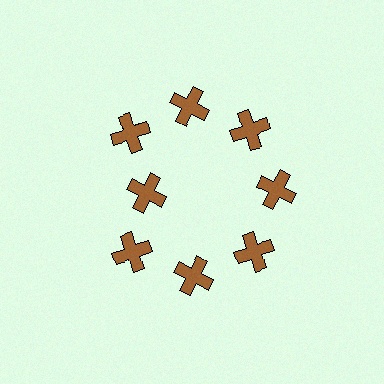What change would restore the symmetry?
The symmetry would be restored by moving it outward, back onto the ring so that all 8 crosses sit at equal angles and equal distance from the center.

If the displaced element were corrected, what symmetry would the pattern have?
It would have 8-fold rotational symmetry — the pattern would map onto itself every 45 degrees.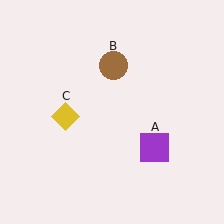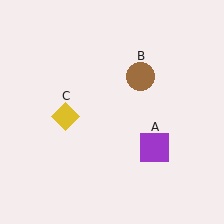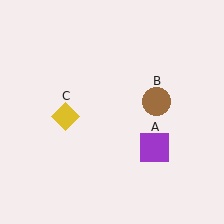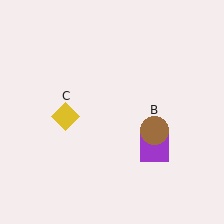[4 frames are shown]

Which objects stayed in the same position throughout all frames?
Purple square (object A) and yellow diamond (object C) remained stationary.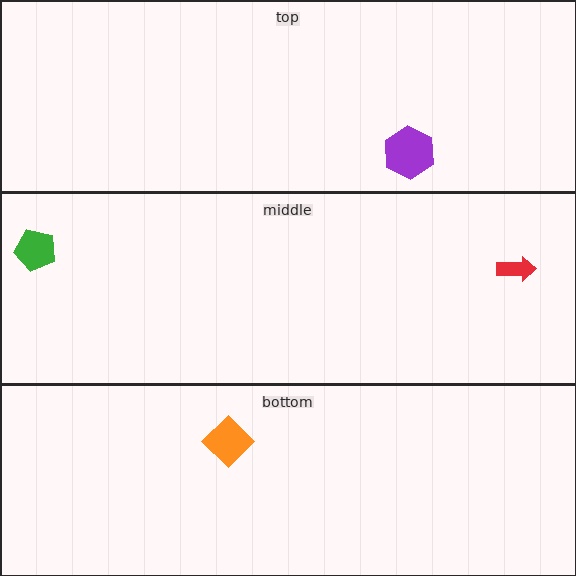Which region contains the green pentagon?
The middle region.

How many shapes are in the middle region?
2.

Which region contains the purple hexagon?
The top region.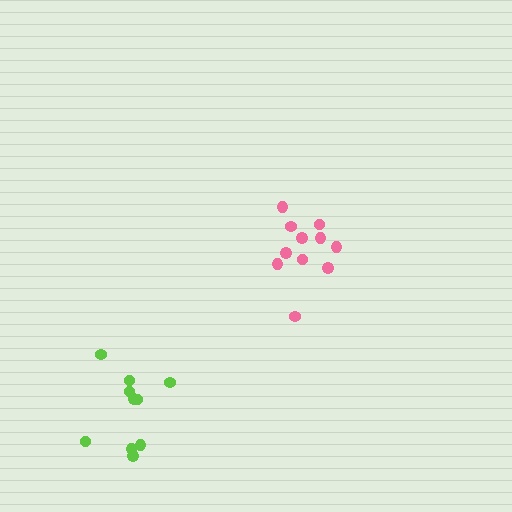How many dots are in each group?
Group 1: 10 dots, Group 2: 11 dots (21 total).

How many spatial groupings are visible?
There are 2 spatial groupings.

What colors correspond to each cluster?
The clusters are colored: lime, pink.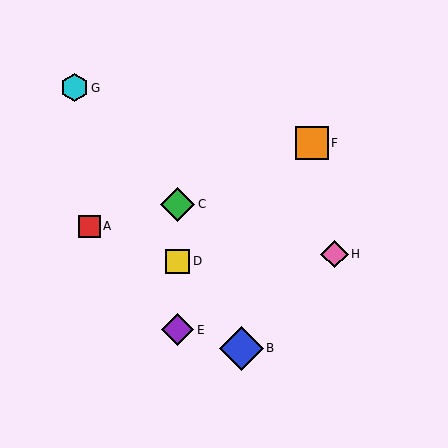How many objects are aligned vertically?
3 objects (C, D, E) are aligned vertically.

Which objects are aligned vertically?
Objects C, D, E are aligned vertically.